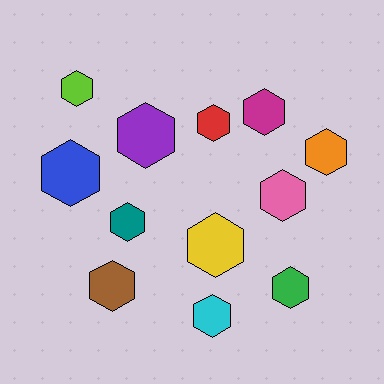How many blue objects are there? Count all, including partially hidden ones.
There is 1 blue object.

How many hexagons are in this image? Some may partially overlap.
There are 12 hexagons.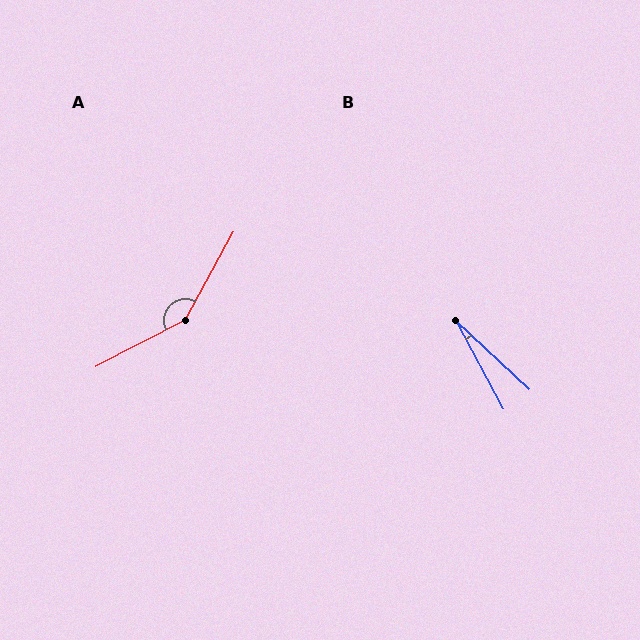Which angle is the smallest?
B, at approximately 19 degrees.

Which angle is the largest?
A, at approximately 146 degrees.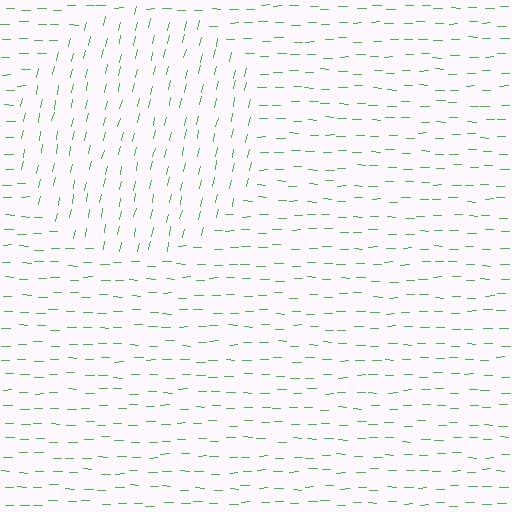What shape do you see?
I see a circle.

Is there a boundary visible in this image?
Yes, there is a texture boundary formed by a change in line orientation.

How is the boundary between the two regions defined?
The boundary is defined purely by a change in line orientation (approximately 77 degrees difference). All lines are the same color and thickness.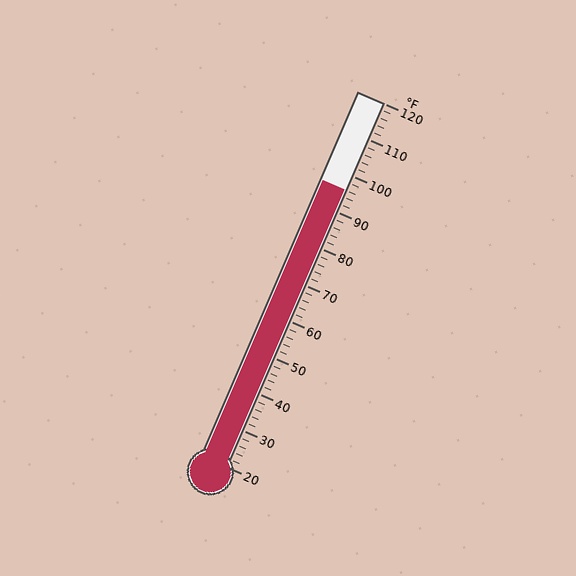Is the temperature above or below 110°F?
The temperature is below 110°F.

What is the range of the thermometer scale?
The thermometer scale ranges from 20°F to 120°F.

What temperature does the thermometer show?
The thermometer shows approximately 96°F.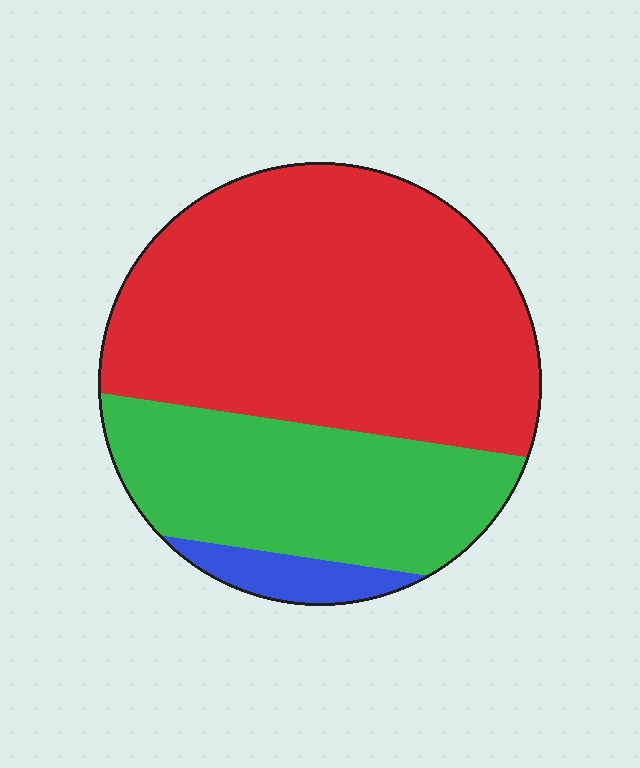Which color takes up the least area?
Blue, at roughly 5%.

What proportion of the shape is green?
Green covers around 30% of the shape.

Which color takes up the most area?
Red, at roughly 60%.